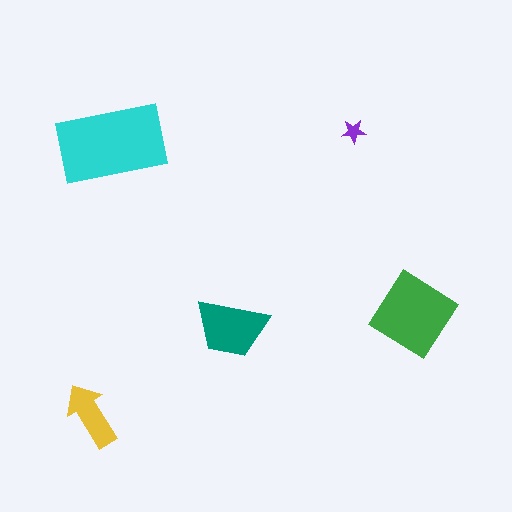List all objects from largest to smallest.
The cyan rectangle, the green diamond, the teal trapezoid, the yellow arrow, the purple star.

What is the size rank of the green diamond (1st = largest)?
2nd.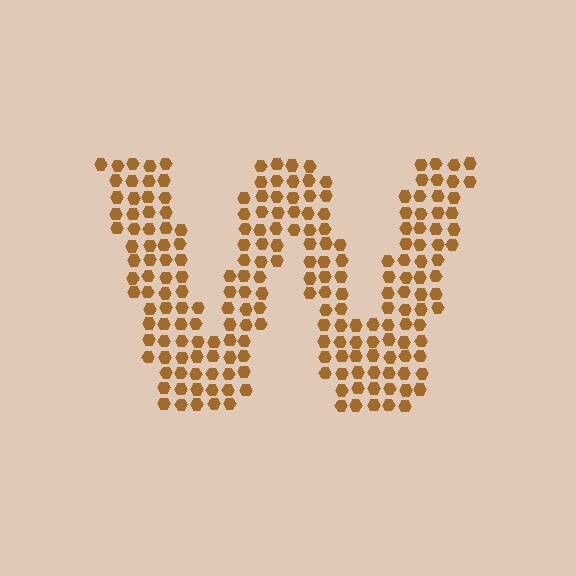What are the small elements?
The small elements are hexagons.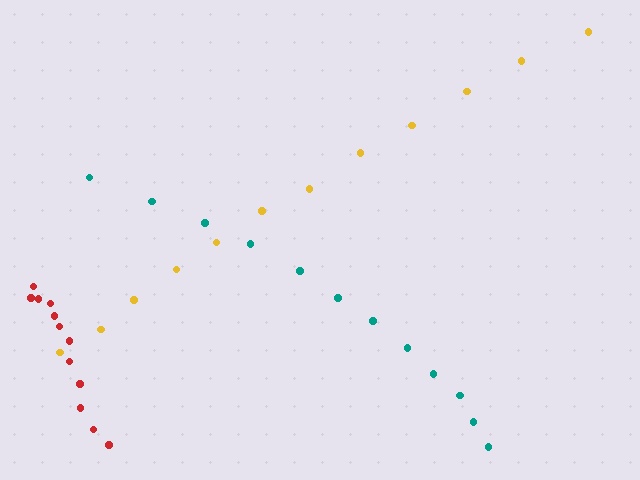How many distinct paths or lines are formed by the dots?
There are 3 distinct paths.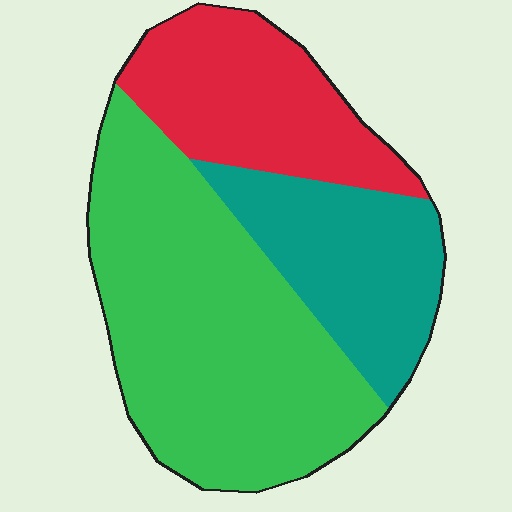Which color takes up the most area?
Green, at roughly 50%.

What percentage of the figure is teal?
Teal covers about 25% of the figure.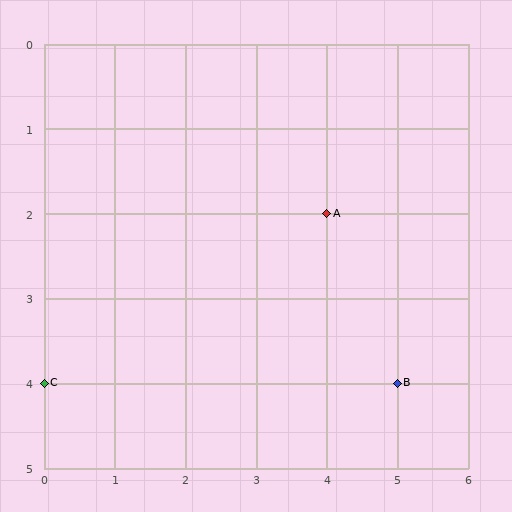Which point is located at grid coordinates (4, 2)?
Point A is at (4, 2).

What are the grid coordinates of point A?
Point A is at grid coordinates (4, 2).